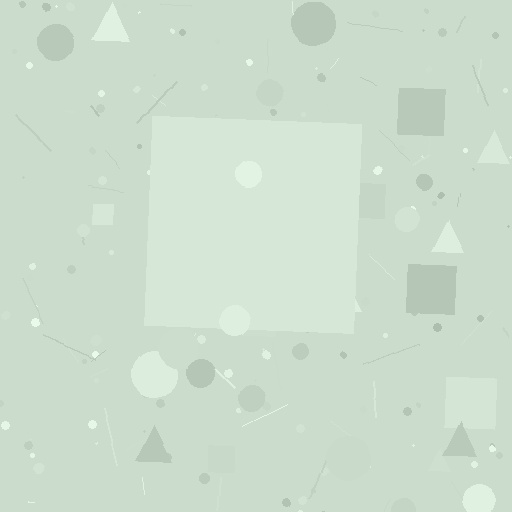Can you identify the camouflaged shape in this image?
The camouflaged shape is a square.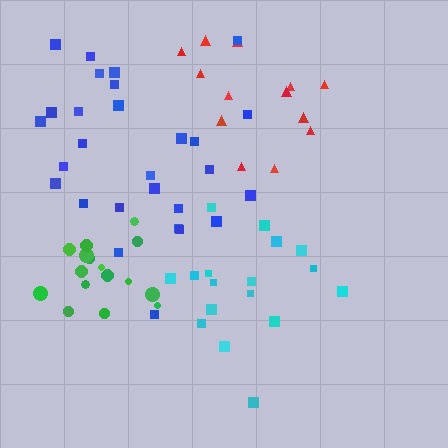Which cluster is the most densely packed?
Green.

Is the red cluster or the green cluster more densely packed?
Green.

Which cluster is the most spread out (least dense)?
Red.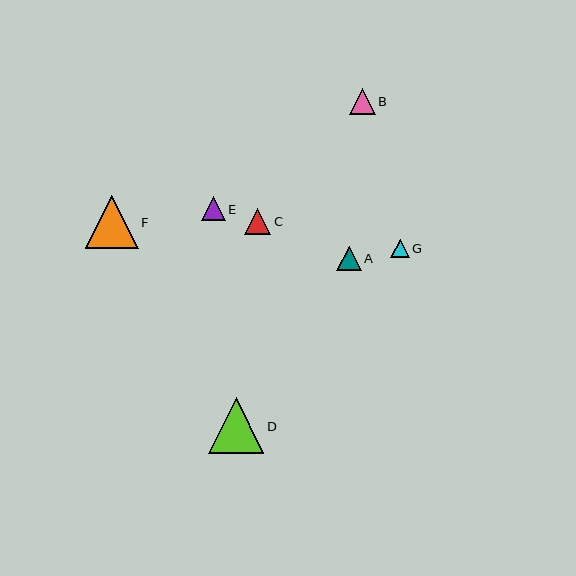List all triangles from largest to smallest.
From largest to smallest: D, F, C, B, A, E, G.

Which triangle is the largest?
Triangle D is the largest with a size of approximately 55 pixels.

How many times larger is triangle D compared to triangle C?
Triangle D is approximately 2.1 times the size of triangle C.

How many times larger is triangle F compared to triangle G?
Triangle F is approximately 2.8 times the size of triangle G.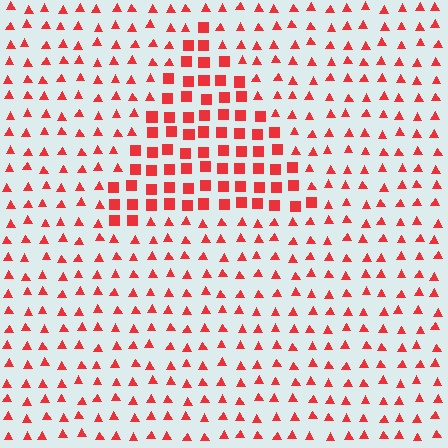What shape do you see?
I see a triangle.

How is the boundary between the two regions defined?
The boundary is defined by a change in element shape: squares inside vs. triangles outside. All elements share the same color and spacing.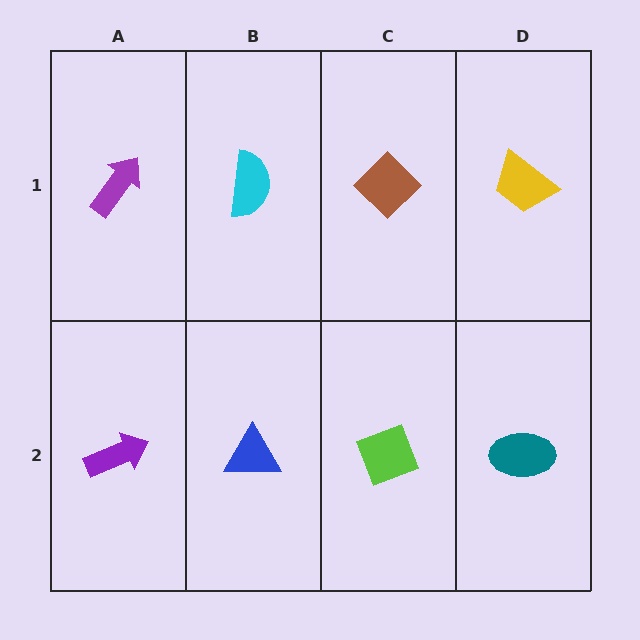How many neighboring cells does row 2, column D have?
2.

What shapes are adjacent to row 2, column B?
A cyan semicircle (row 1, column B), a purple arrow (row 2, column A), a lime diamond (row 2, column C).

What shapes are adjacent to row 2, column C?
A brown diamond (row 1, column C), a blue triangle (row 2, column B), a teal ellipse (row 2, column D).